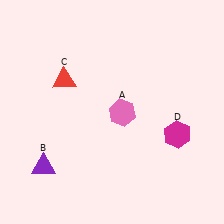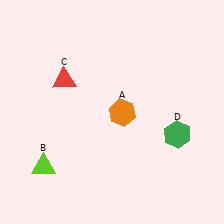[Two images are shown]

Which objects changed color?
A changed from pink to orange. B changed from purple to lime. D changed from magenta to green.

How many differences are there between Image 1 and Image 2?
There are 3 differences between the two images.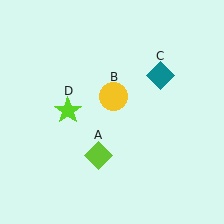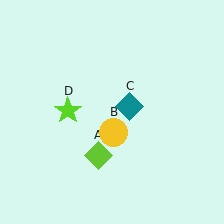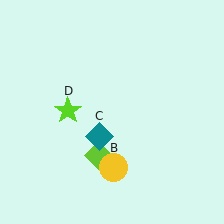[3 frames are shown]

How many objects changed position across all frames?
2 objects changed position: yellow circle (object B), teal diamond (object C).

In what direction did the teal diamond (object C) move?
The teal diamond (object C) moved down and to the left.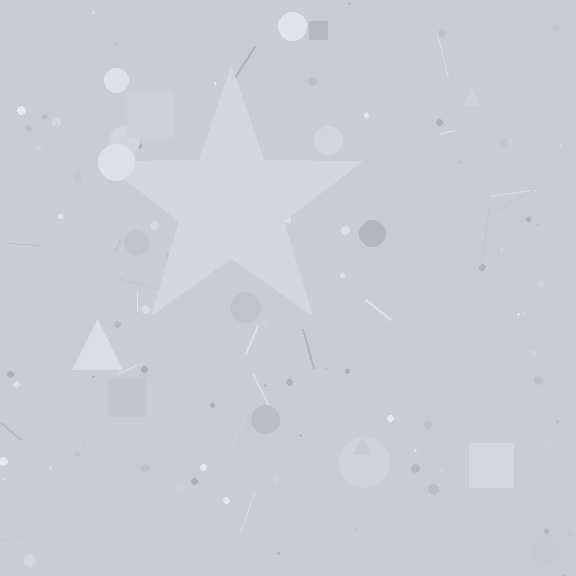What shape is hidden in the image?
A star is hidden in the image.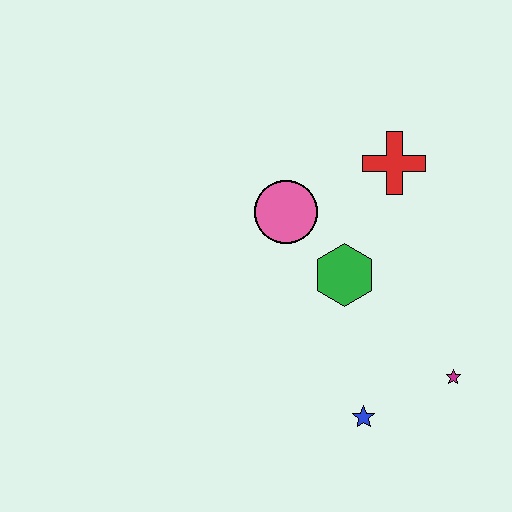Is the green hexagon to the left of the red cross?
Yes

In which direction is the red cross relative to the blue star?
The red cross is above the blue star.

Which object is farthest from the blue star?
The red cross is farthest from the blue star.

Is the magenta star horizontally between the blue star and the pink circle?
No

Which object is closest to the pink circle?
The green hexagon is closest to the pink circle.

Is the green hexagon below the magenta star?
No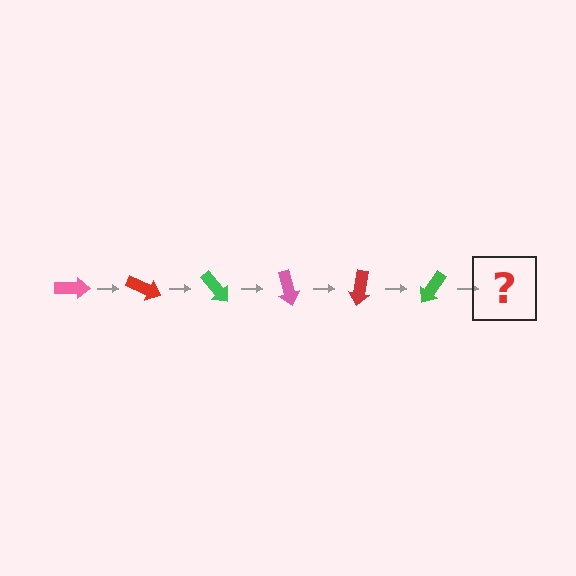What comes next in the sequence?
The next element should be a pink arrow, rotated 150 degrees from the start.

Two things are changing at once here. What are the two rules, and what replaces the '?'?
The two rules are that it rotates 25 degrees each step and the color cycles through pink, red, and green. The '?' should be a pink arrow, rotated 150 degrees from the start.